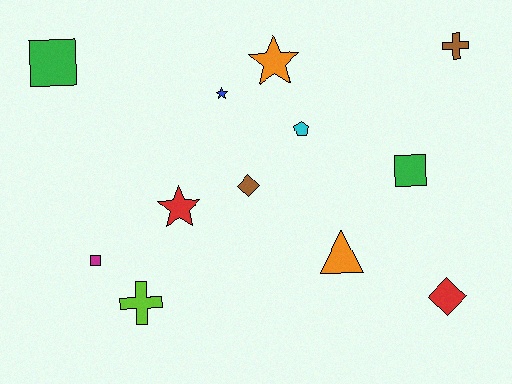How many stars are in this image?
There are 3 stars.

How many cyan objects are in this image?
There is 1 cyan object.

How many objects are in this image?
There are 12 objects.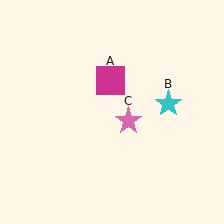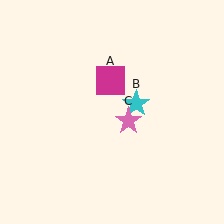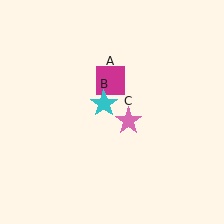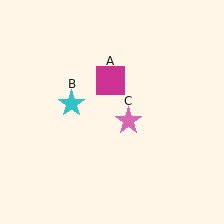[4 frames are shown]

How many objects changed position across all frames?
1 object changed position: cyan star (object B).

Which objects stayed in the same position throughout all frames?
Magenta square (object A) and pink star (object C) remained stationary.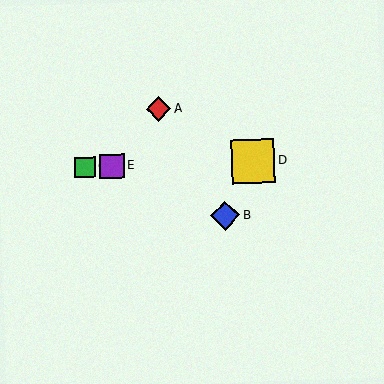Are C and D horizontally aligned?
Yes, both are at y≈167.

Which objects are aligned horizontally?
Objects C, D, E are aligned horizontally.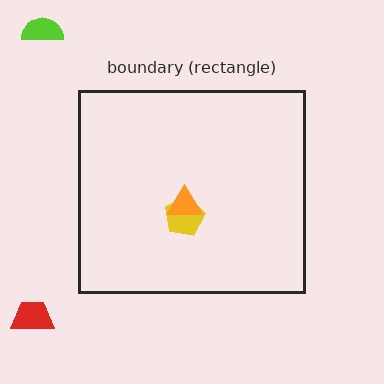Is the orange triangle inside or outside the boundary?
Inside.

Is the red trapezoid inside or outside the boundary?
Outside.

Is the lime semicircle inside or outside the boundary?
Outside.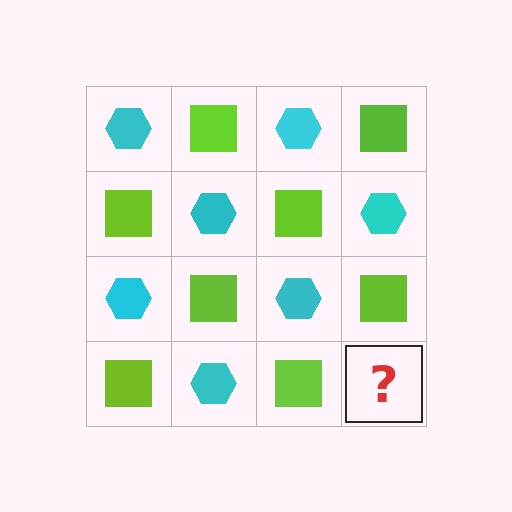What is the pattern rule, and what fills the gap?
The rule is that it alternates cyan hexagon and lime square in a checkerboard pattern. The gap should be filled with a cyan hexagon.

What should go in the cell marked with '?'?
The missing cell should contain a cyan hexagon.